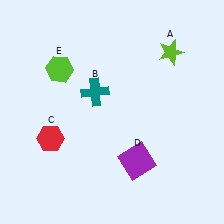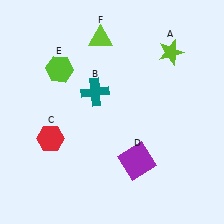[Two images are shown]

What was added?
A lime triangle (F) was added in Image 2.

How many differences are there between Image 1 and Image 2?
There is 1 difference between the two images.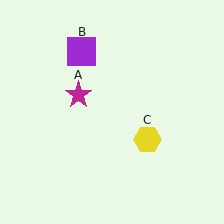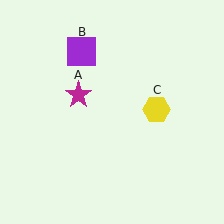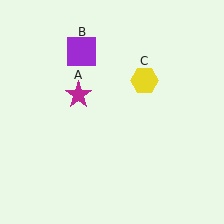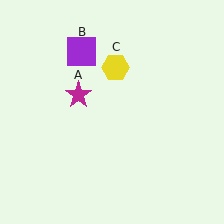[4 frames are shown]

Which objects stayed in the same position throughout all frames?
Magenta star (object A) and purple square (object B) remained stationary.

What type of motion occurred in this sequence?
The yellow hexagon (object C) rotated counterclockwise around the center of the scene.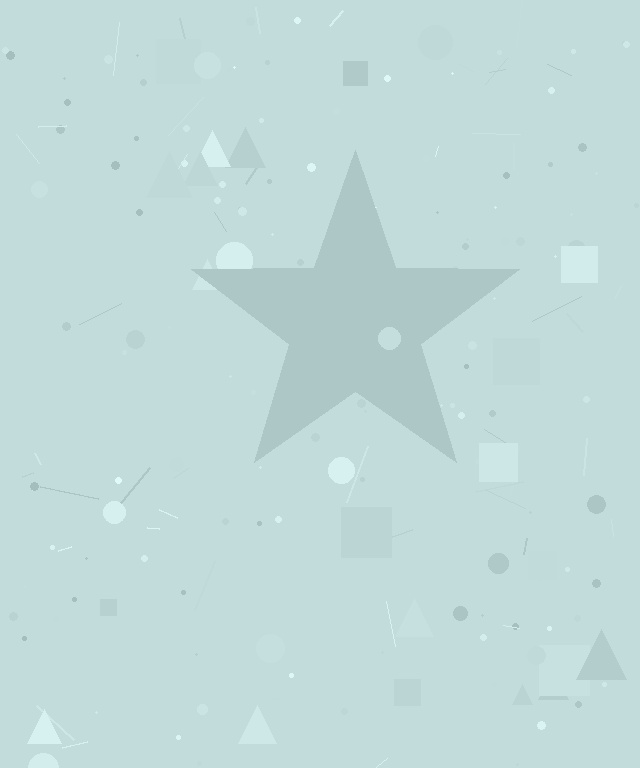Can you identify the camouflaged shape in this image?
The camouflaged shape is a star.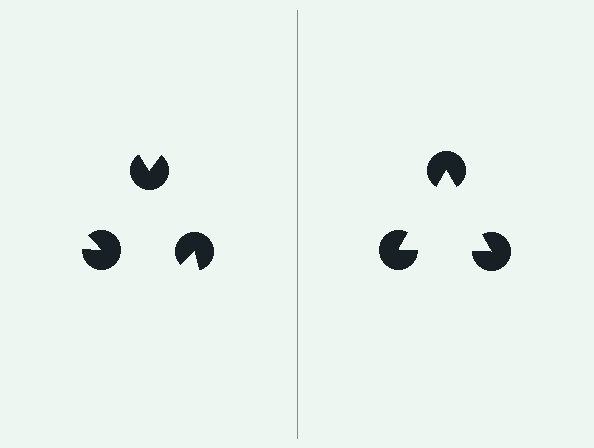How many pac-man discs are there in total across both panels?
6 — 3 on each side.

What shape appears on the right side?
An illusory triangle.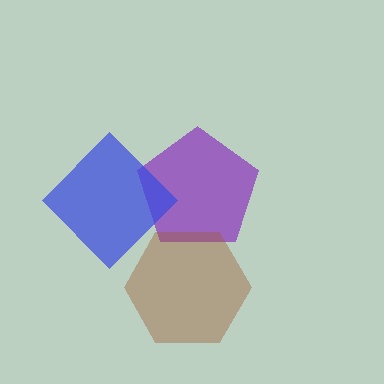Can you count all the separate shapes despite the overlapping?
Yes, there are 3 separate shapes.